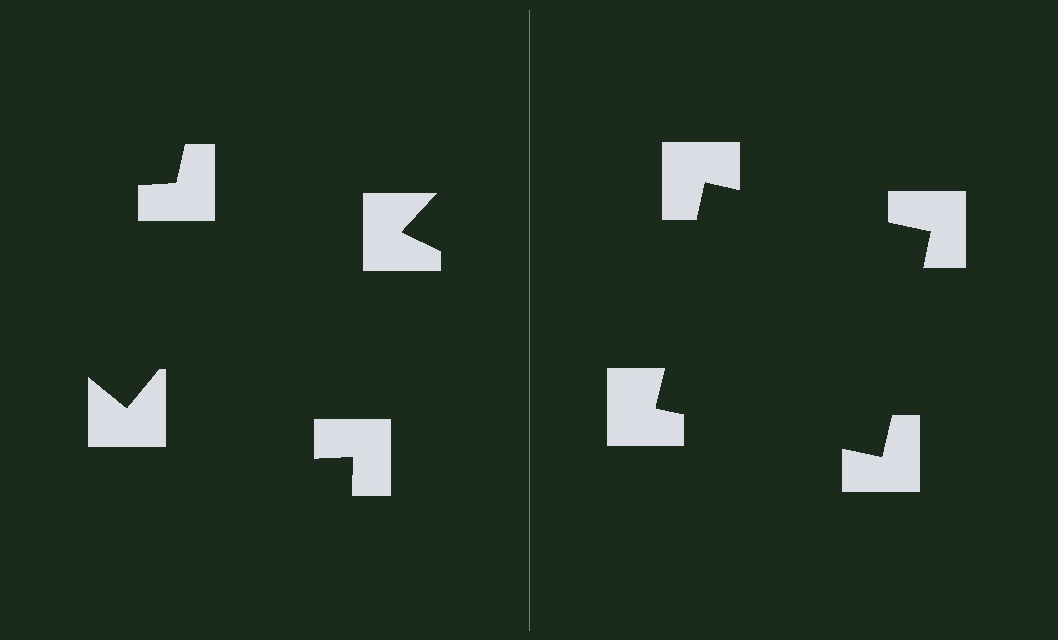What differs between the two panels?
The notched squares are positioned identically on both sides; only the wedge orientations differ. On the right they align to a square; on the left they are misaligned.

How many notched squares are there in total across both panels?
8 — 4 on each side.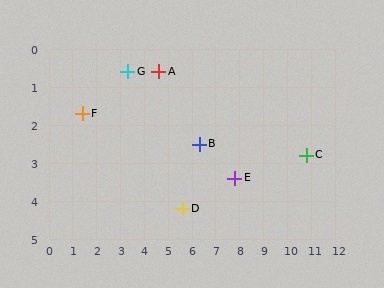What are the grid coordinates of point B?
Point B is at approximately (6.3, 2.5).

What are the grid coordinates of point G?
Point G is at approximately (3.3, 0.6).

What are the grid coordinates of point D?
Point D is at approximately (5.6, 4.2).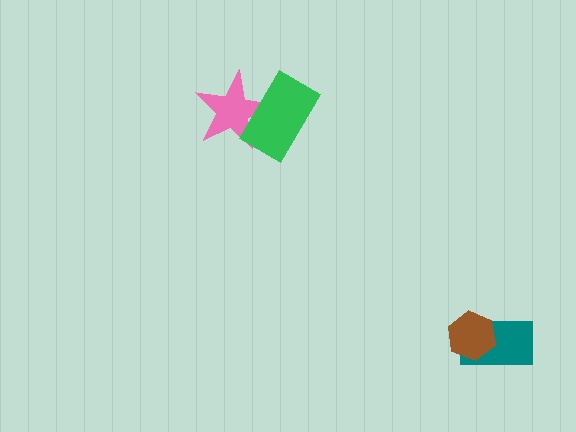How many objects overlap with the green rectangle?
1 object overlaps with the green rectangle.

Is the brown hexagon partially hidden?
No, no other shape covers it.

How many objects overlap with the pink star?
1 object overlaps with the pink star.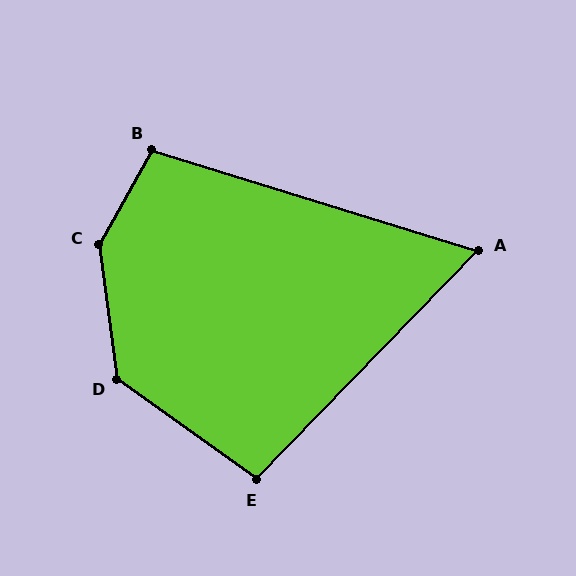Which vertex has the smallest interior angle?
A, at approximately 63 degrees.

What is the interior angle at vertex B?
Approximately 102 degrees (obtuse).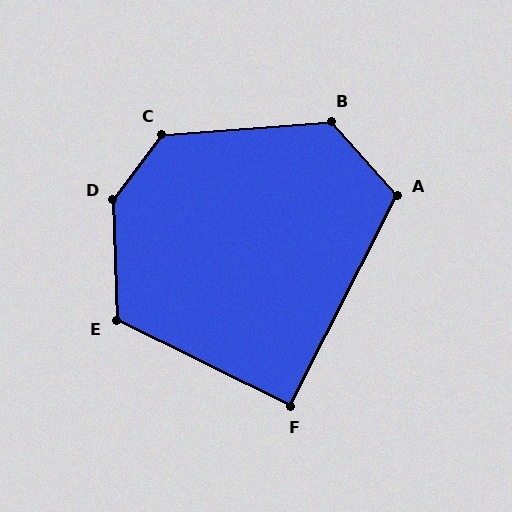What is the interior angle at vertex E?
Approximately 118 degrees (obtuse).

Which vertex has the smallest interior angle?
F, at approximately 91 degrees.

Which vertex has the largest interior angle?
D, at approximately 142 degrees.